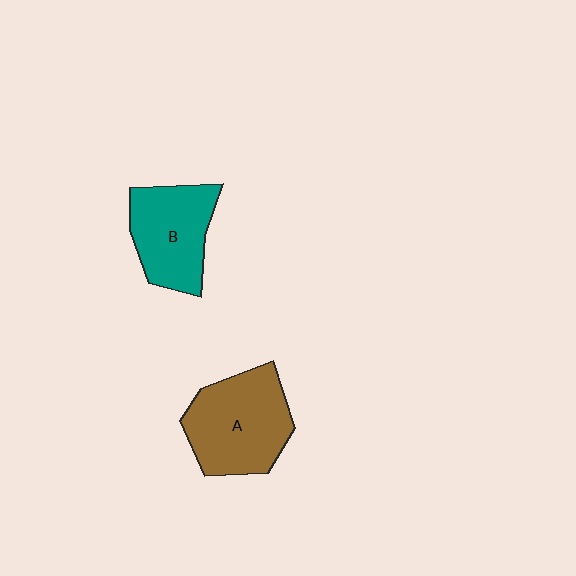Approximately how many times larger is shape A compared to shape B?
Approximately 1.2 times.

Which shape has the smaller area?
Shape B (teal).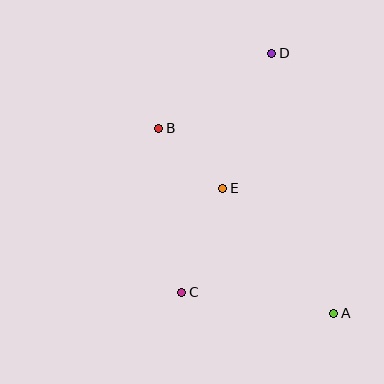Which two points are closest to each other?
Points B and E are closest to each other.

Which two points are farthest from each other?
Points A and D are farthest from each other.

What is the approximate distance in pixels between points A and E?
The distance between A and E is approximately 167 pixels.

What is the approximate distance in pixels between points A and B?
The distance between A and B is approximately 255 pixels.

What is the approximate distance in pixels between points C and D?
The distance between C and D is approximately 256 pixels.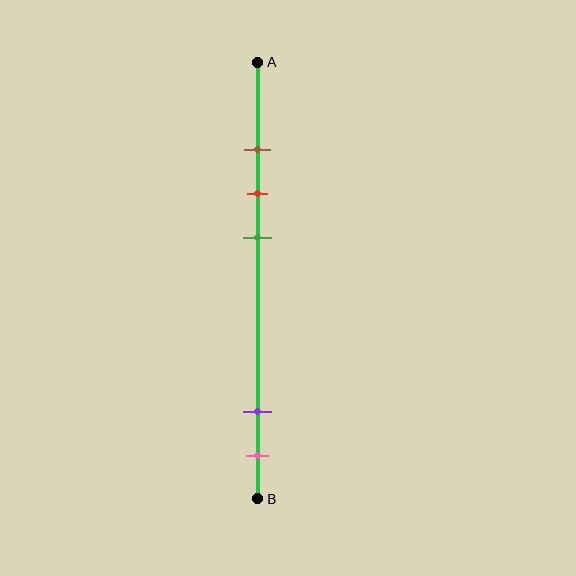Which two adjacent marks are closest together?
The brown and red marks are the closest adjacent pair.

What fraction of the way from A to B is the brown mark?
The brown mark is approximately 20% (0.2) of the way from A to B.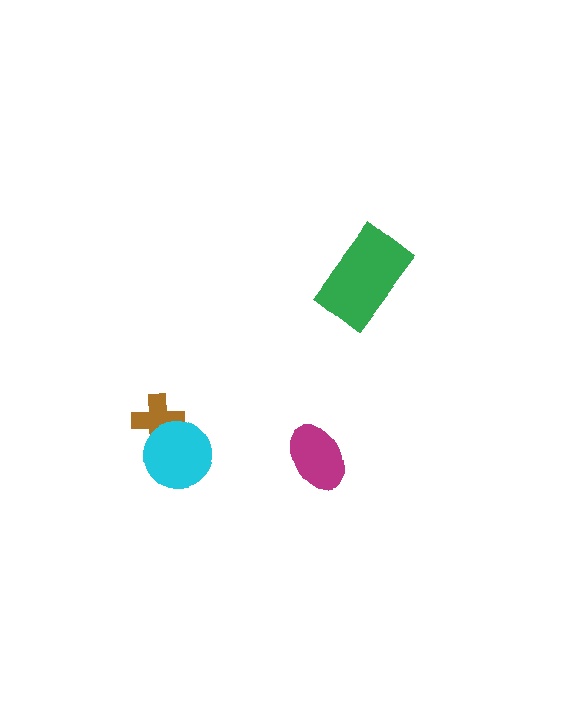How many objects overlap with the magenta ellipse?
0 objects overlap with the magenta ellipse.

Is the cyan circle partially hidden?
No, no other shape covers it.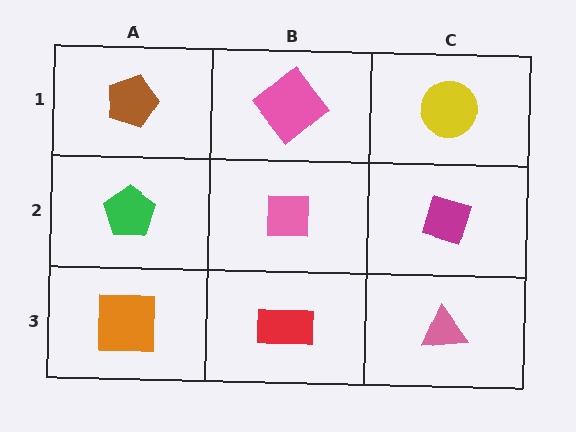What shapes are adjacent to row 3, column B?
A pink square (row 2, column B), an orange square (row 3, column A), a pink triangle (row 3, column C).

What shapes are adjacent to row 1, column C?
A magenta diamond (row 2, column C), a pink diamond (row 1, column B).